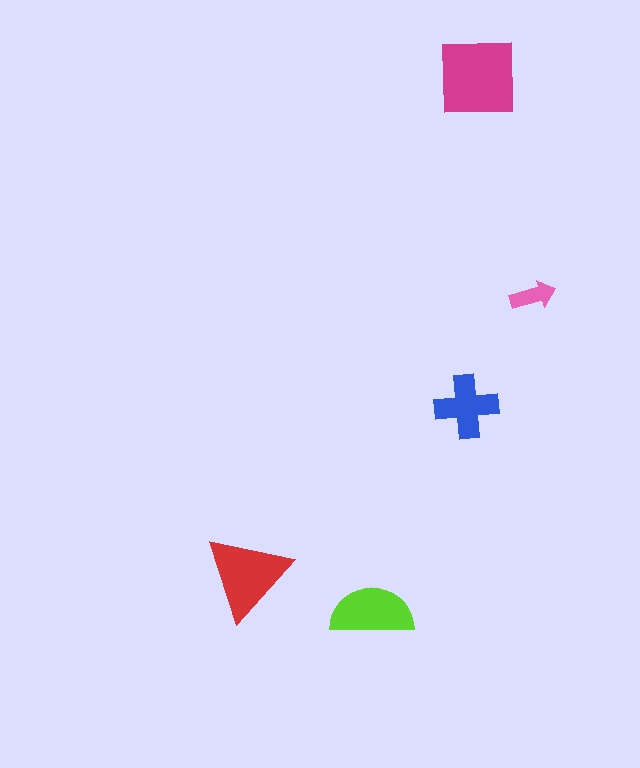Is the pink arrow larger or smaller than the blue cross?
Smaller.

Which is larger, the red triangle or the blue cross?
The red triangle.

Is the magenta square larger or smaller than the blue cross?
Larger.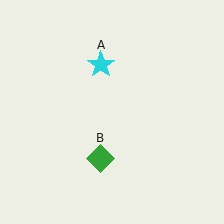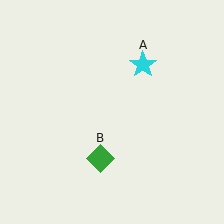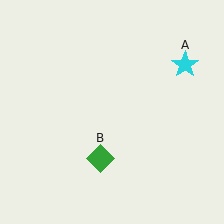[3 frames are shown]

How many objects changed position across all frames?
1 object changed position: cyan star (object A).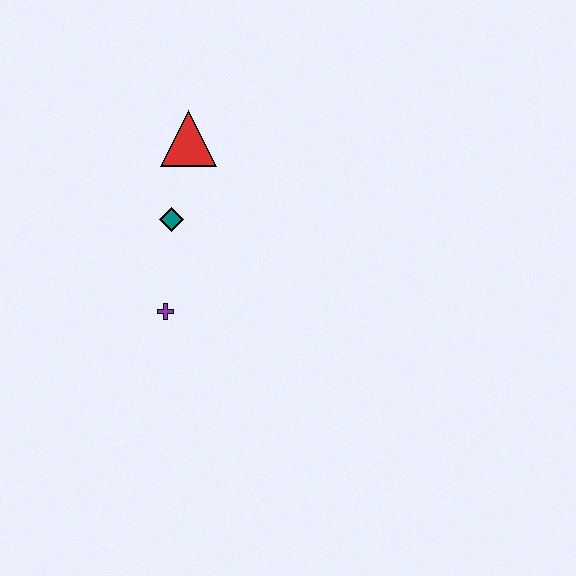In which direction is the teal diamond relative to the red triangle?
The teal diamond is below the red triangle.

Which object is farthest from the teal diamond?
The purple cross is farthest from the teal diamond.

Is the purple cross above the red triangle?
No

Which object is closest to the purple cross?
The teal diamond is closest to the purple cross.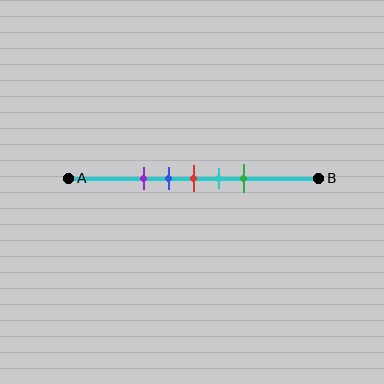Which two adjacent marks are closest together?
The blue and red marks are the closest adjacent pair.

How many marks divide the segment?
There are 5 marks dividing the segment.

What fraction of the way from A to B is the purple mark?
The purple mark is approximately 30% (0.3) of the way from A to B.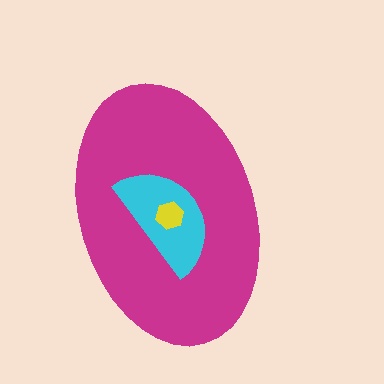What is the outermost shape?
The magenta ellipse.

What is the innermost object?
The yellow hexagon.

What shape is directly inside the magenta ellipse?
The cyan semicircle.